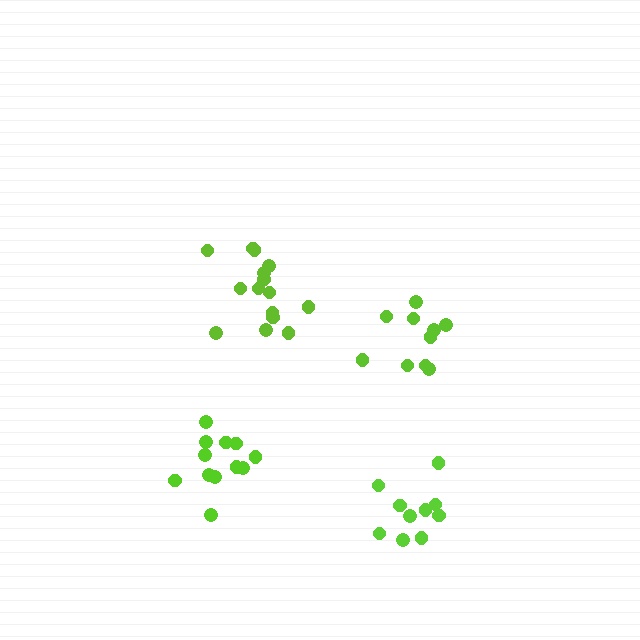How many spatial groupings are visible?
There are 4 spatial groupings.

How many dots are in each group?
Group 1: 10 dots, Group 2: 12 dots, Group 3: 10 dots, Group 4: 15 dots (47 total).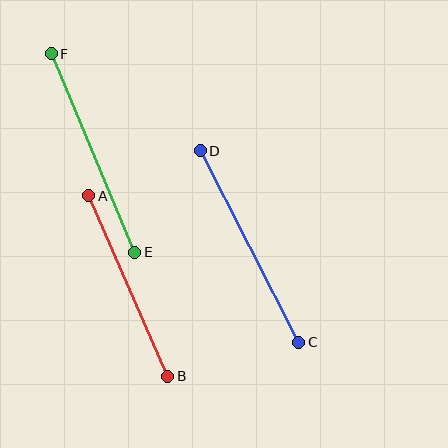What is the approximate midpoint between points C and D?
The midpoint is at approximately (250, 246) pixels.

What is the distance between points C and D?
The distance is approximately 215 pixels.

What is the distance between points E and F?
The distance is approximately 215 pixels.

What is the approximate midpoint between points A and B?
The midpoint is at approximately (128, 286) pixels.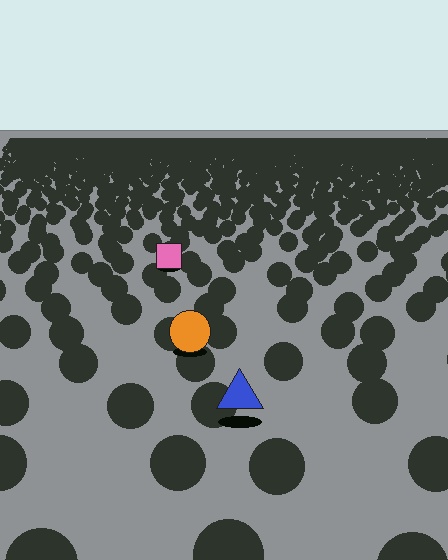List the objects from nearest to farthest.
From nearest to farthest: the blue triangle, the orange circle, the pink square.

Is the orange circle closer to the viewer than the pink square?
Yes. The orange circle is closer — you can tell from the texture gradient: the ground texture is coarser near it.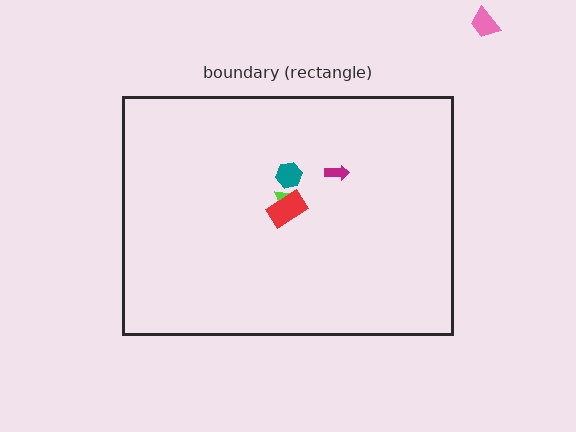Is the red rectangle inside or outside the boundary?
Inside.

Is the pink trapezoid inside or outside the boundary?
Outside.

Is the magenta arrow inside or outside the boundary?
Inside.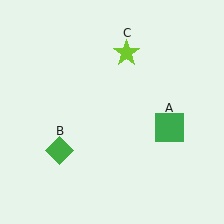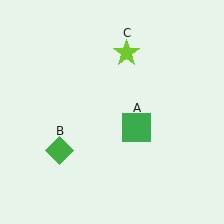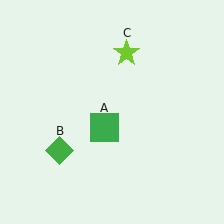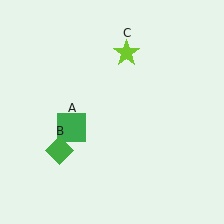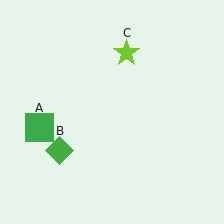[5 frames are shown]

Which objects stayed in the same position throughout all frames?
Green diamond (object B) and lime star (object C) remained stationary.